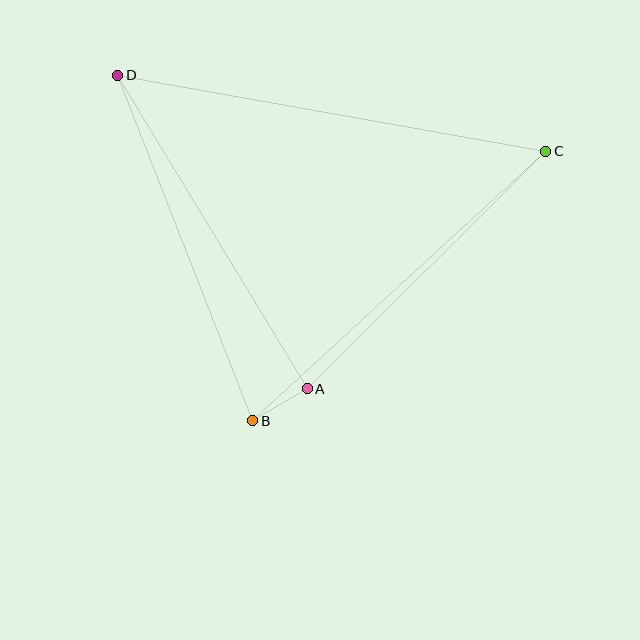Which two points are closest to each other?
Points A and B are closest to each other.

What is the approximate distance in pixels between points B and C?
The distance between B and C is approximately 398 pixels.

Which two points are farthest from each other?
Points C and D are farthest from each other.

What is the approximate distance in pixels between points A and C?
The distance between A and C is approximately 337 pixels.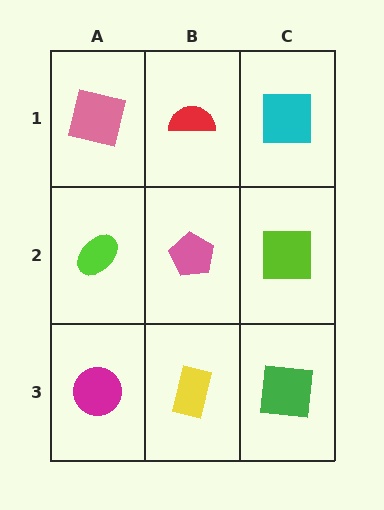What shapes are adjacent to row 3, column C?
A lime square (row 2, column C), a yellow rectangle (row 3, column B).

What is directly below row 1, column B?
A pink pentagon.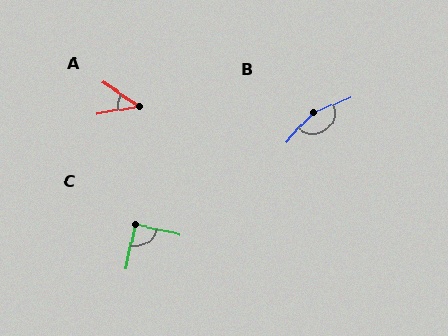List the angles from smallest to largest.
A (44°), C (91°), B (154°).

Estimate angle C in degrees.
Approximately 91 degrees.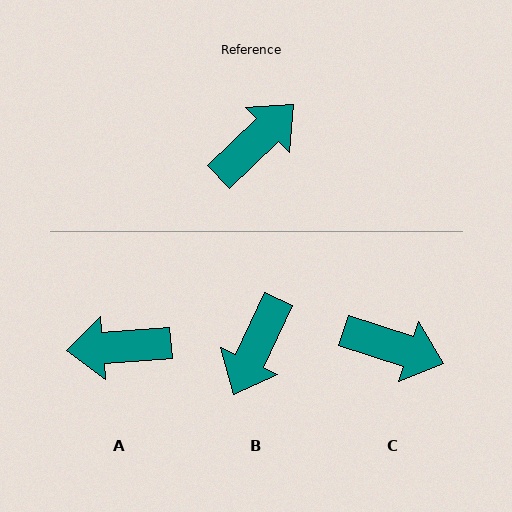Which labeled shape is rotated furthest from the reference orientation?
B, about 159 degrees away.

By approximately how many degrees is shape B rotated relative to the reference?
Approximately 159 degrees clockwise.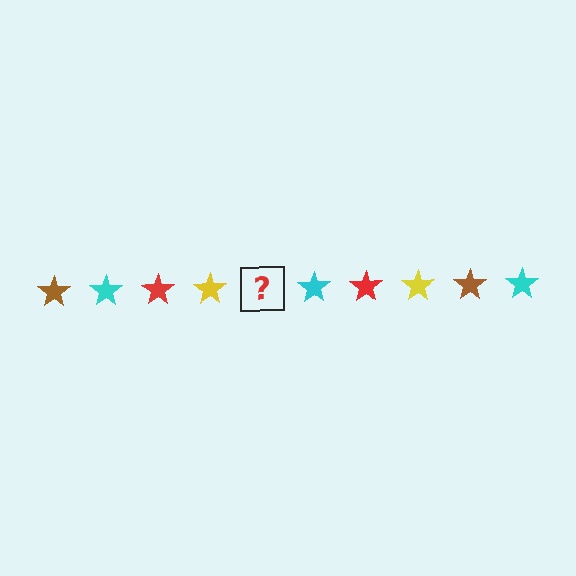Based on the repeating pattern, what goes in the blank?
The blank should be a brown star.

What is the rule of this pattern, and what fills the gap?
The rule is that the pattern cycles through brown, cyan, red, yellow stars. The gap should be filled with a brown star.